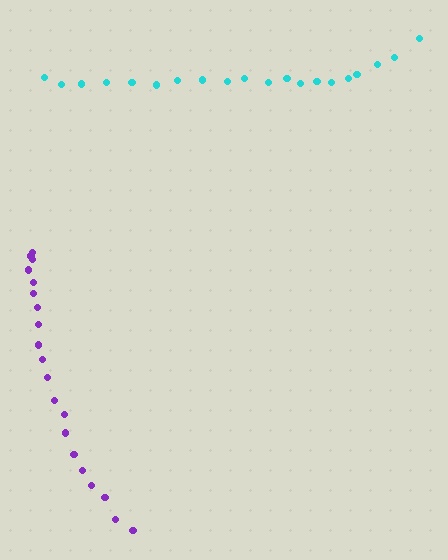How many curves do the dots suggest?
There are 2 distinct paths.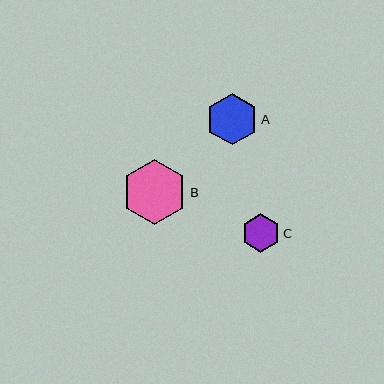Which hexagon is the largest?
Hexagon B is the largest with a size of approximately 65 pixels.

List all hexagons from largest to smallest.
From largest to smallest: B, A, C.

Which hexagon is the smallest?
Hexagon C is the smallest with a size of approximately 38 pixels.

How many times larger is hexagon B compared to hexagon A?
Hexagon B is approximately 1.3 times the size of hexagon A.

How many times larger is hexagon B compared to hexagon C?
Hexagon B is approximately 1.7 times the size of hexagon C.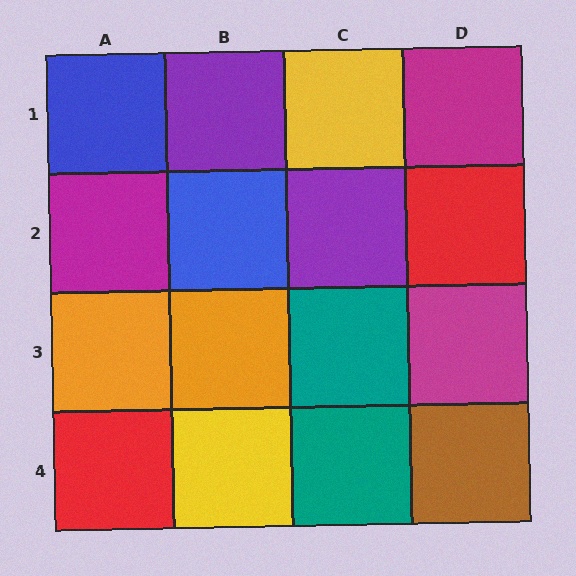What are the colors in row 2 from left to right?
Magenta, blue, purple, red.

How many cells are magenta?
3 cells are magenta.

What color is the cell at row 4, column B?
Yellow.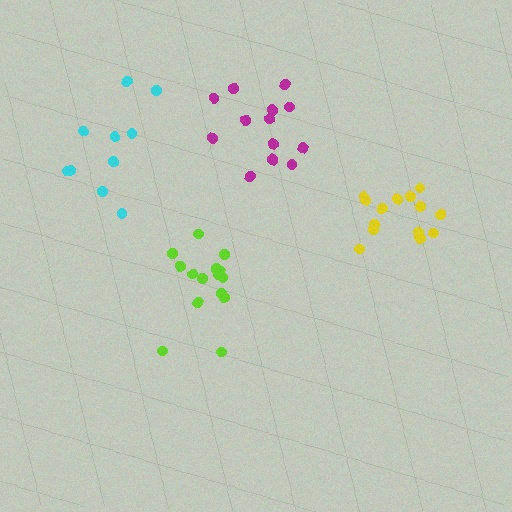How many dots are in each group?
Group 1: 15 dots, Group 2: 14 dots, Group 3: 15 dots, Group 4: 10 dots (54 total).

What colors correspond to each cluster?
The clusters are colored: yellow, magenta, lime, cyan.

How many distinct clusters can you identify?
There are 4 distinct clusters.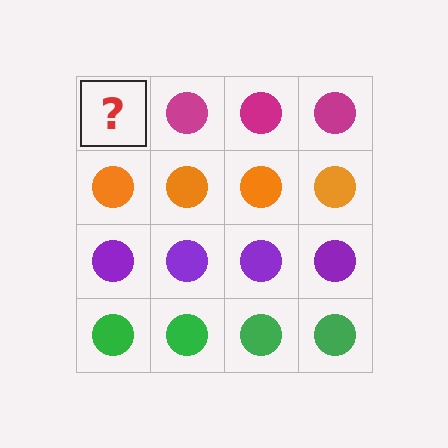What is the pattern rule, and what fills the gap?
The rule is that each row has a consistent color. The gap should be filled with a magenta circle.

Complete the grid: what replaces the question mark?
The question mark should be replaced with a magenta circle.